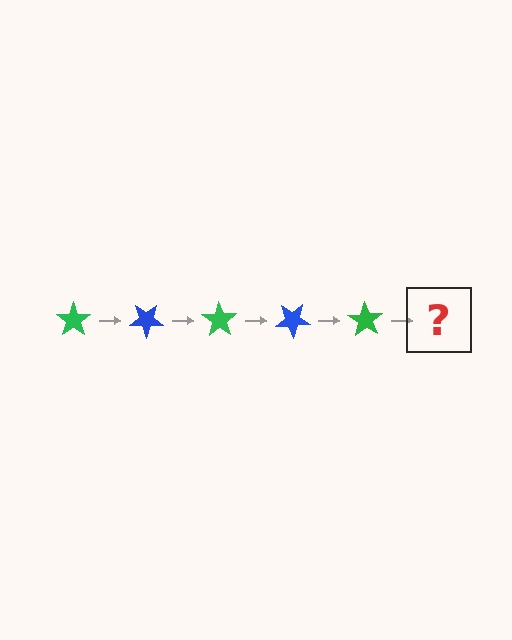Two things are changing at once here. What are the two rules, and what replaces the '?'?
The two rules are that it rotates 35 degrees each step and the color cycles through green and blue. The '?' should be a blue star, rotated 175 degrees from the start.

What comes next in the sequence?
The next element should be a blue star, rotated 175 degrees from the start.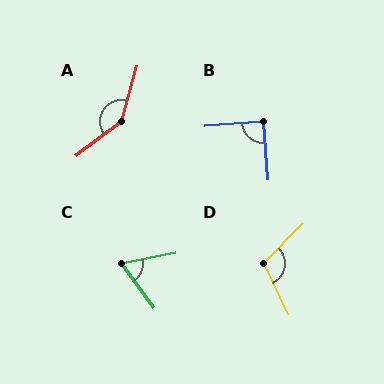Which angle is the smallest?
C, at approximately 65 degrees.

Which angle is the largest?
A, at approximately 142 degrees.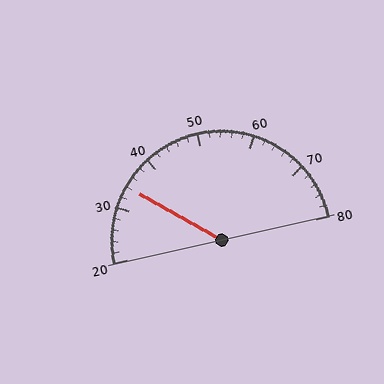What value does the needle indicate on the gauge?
The needle indicates approximately 34.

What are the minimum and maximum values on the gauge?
The gauge ranges from 20 to 80.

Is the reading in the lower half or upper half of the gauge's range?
The reading is in the lower half of the range (20 to 80).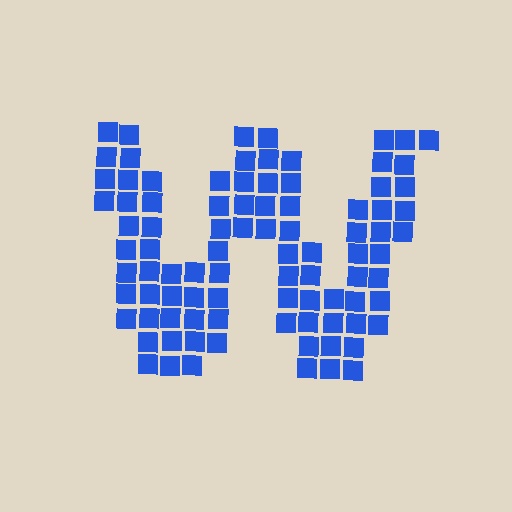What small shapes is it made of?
It is made of small squares.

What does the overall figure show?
The overall figure shows the letter W.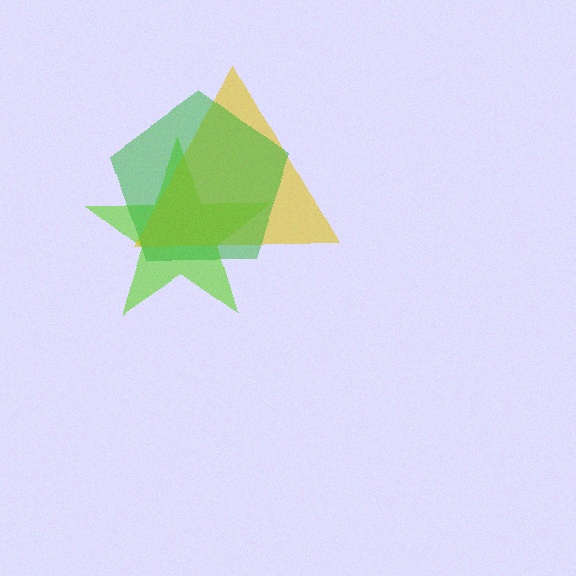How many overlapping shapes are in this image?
There are 3 overlapping shapes in the image.